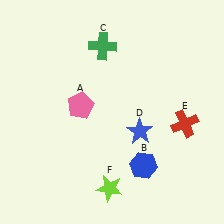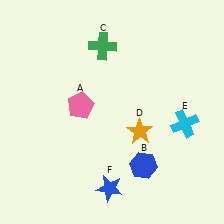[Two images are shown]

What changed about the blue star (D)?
In Image 1, D is blue. In Image 2, it changed to orange.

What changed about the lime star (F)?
In Image 1, F is lime. In Image 2, it changed to blue.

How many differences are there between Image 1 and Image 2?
There are 3 differences between the two images.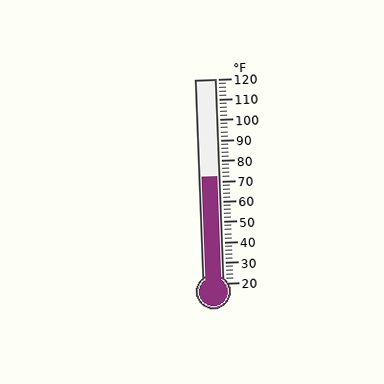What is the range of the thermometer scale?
The thermometer scale ranges from 20°F to 120°F.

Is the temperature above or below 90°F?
The temperature is below 90°F.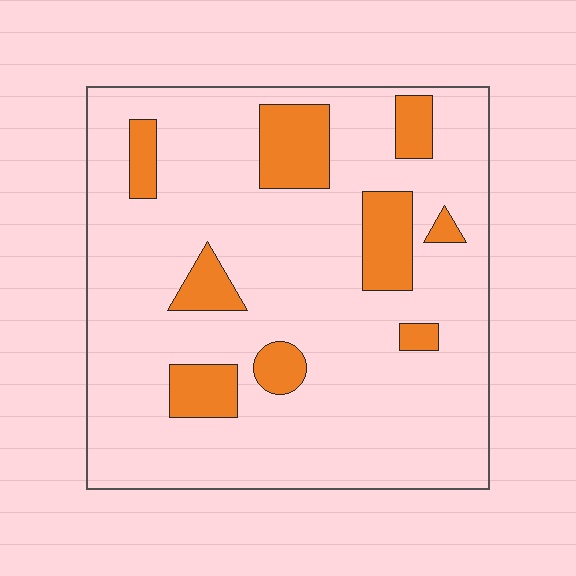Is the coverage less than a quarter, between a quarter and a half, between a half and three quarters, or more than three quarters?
Less than a quarter.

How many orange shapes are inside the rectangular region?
9.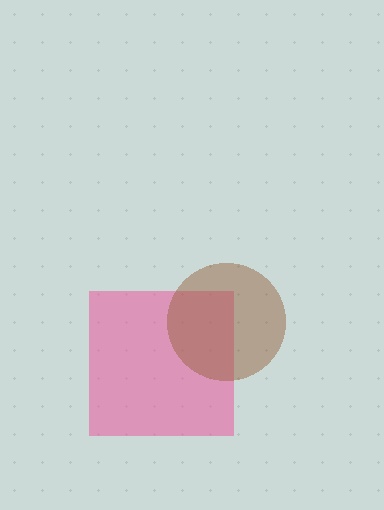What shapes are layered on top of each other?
The layered shapes are: a pink square, a brown circle.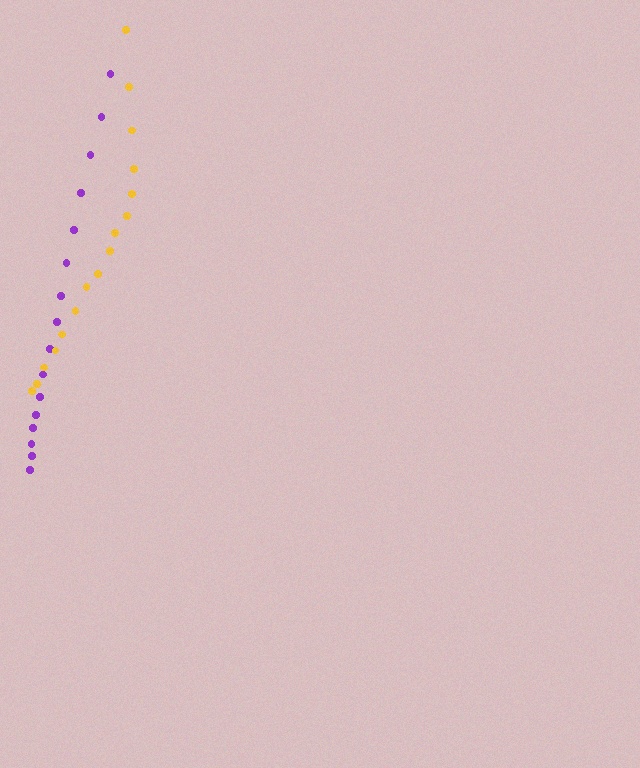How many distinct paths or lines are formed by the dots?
There are 2 distinct paths.